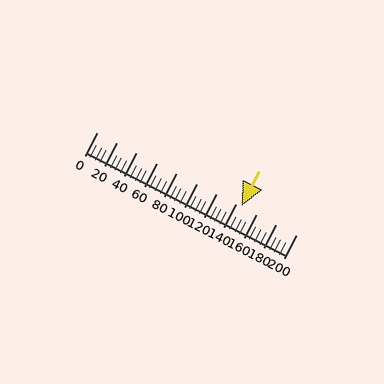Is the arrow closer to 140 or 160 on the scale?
The arrow is closer to 140.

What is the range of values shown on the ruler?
The ruler shows values from 0 to 200.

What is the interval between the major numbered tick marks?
The major tick marks are spaced 20 units apart.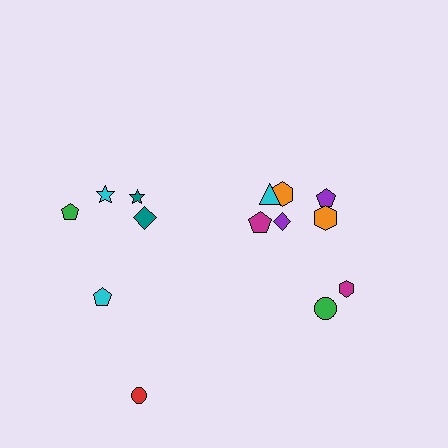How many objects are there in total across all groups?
There are 14 objects.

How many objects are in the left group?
There are 6 objects.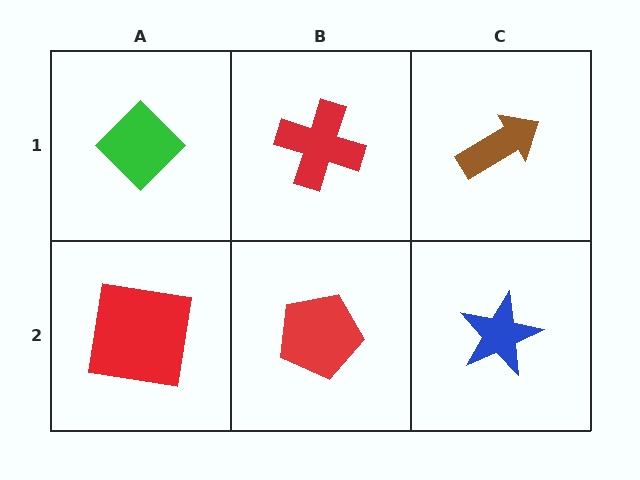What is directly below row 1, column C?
A blue star.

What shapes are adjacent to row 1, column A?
A red square (row 2, column A), a red cross (row 1, column B).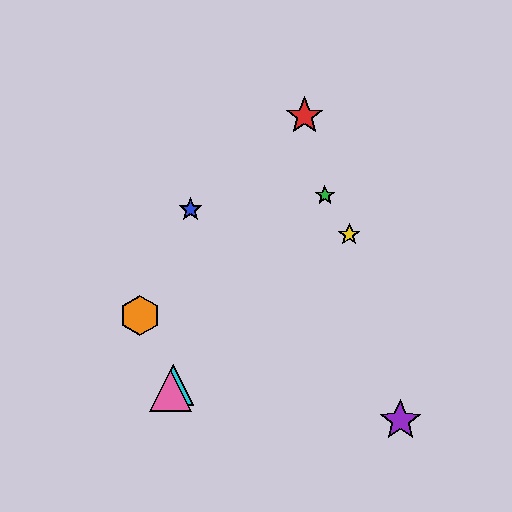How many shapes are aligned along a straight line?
3 shapes (the red star, the cyan triangle, the pink triangle) are aligned along a straight line.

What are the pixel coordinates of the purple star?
The purple star is at (400, 420).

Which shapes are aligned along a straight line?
The red star, the cyan triangle, the pink triangle are aligned along a straight line.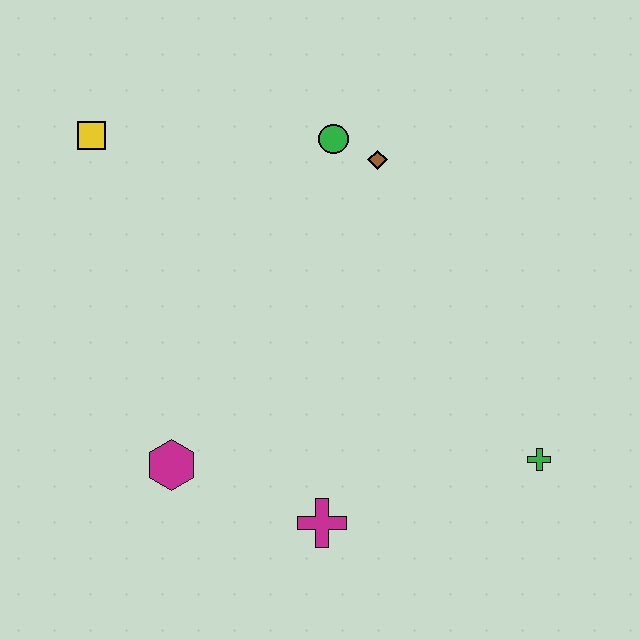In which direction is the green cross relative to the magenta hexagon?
The green cross is to the right of the magenta hexagon.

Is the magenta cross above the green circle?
No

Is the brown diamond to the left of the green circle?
No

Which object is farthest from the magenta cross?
The yellow square is farthest from the magenta cross.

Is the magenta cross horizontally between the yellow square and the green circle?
Yes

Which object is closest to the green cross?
The magenta cross is closest to the green cross.